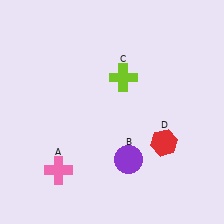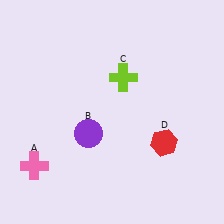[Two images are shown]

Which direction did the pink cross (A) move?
The pink cross (A) moved left.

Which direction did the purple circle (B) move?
The purple circle (B) moved left.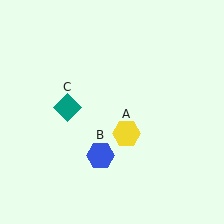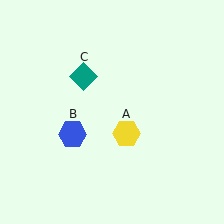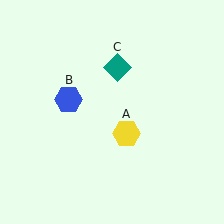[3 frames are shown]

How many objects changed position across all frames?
2 objects changed position: blue hexagon (object B), teal diamond (object C).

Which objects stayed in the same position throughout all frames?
Yellow hexagon (object A) remained stationary.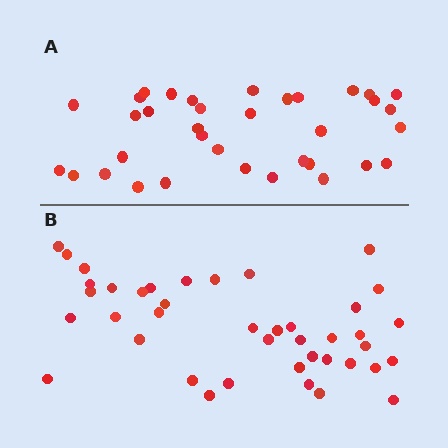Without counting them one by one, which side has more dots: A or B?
Region B (the bottom region) has more dots.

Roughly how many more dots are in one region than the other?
Region B has about 6 more dots than region A.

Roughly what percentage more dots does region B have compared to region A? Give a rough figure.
About 15% more.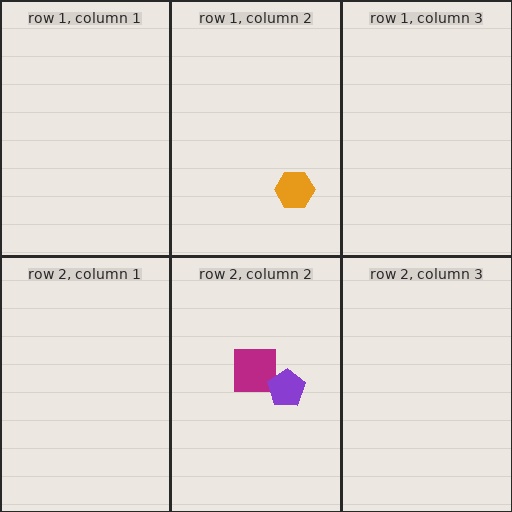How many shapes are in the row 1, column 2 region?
1.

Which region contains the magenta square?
The row 2, column 2 region.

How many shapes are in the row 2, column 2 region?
2.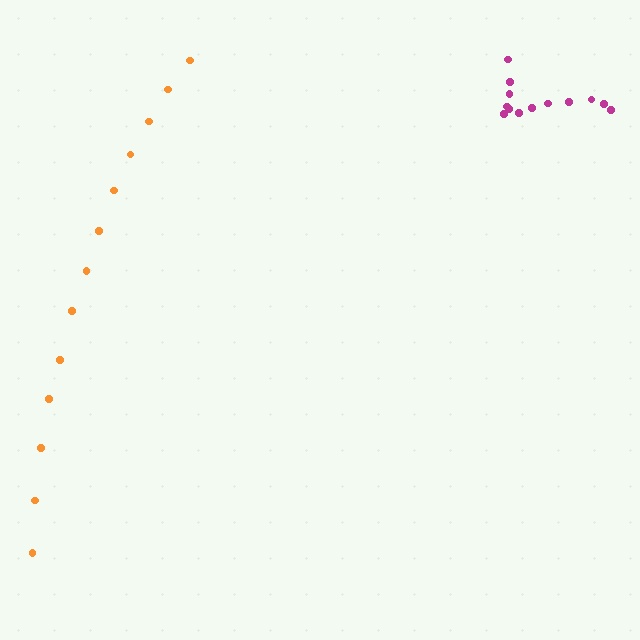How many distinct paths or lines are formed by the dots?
There are 2 distinct paths.